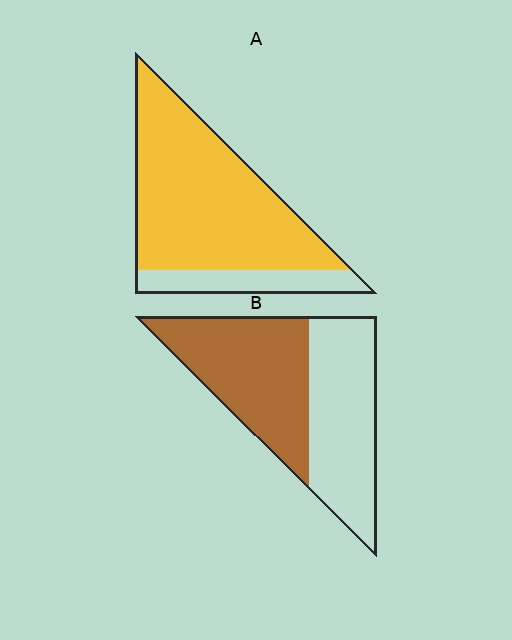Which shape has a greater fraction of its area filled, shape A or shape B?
Shape A.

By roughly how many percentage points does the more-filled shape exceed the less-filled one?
By roughly 30 percentage points (A over B).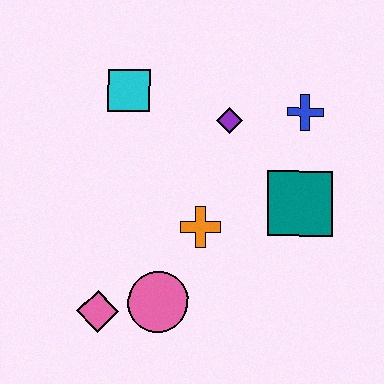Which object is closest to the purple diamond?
The blue cross is closest to the purple diamond.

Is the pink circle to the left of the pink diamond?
No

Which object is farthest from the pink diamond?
The blue cross is farthest from the pink diamond.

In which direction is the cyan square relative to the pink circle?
The cyan square is above the pink circle.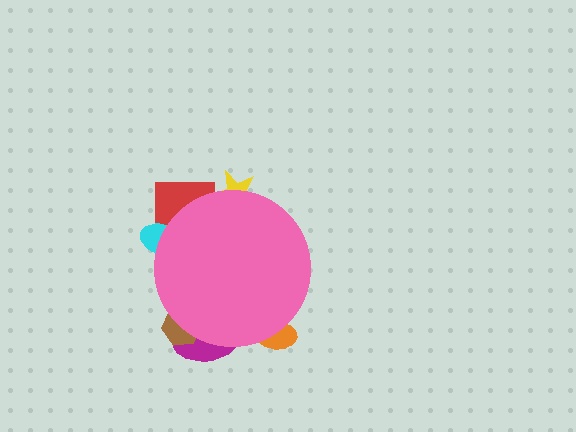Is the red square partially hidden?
Yes, the red square is partially hidden behind the pink circle.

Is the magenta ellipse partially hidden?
Yes, the magenta ellipse is partially hidden behind the pink circle.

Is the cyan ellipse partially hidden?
Yes, the cyan ellipse is partially hidden behind the pink circle.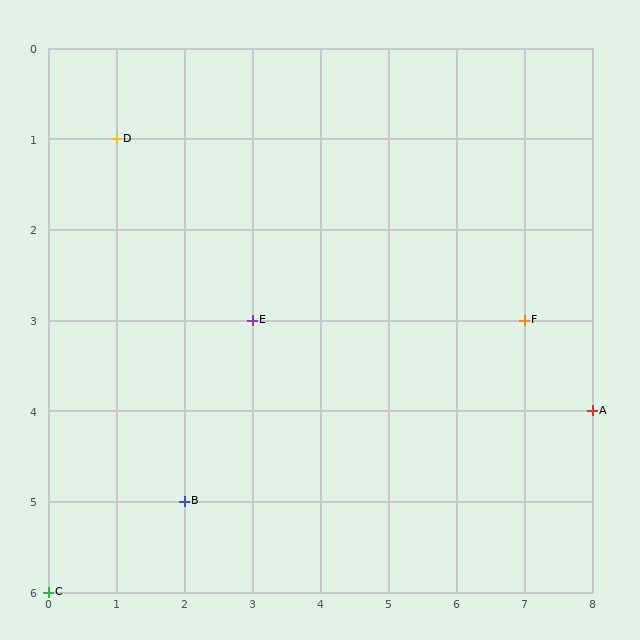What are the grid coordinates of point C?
Point C is at grid coordinates (0, 6).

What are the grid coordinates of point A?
Point A is at grid coordinates (8, 4).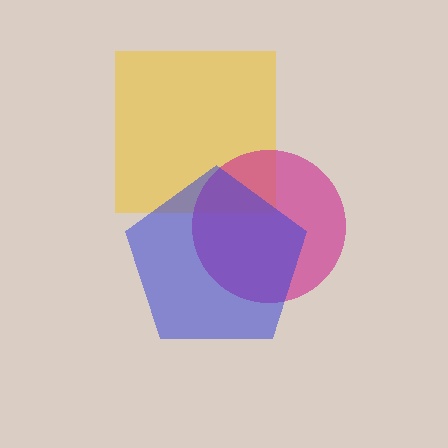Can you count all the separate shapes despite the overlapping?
Yes, there are 3 separate shapes.